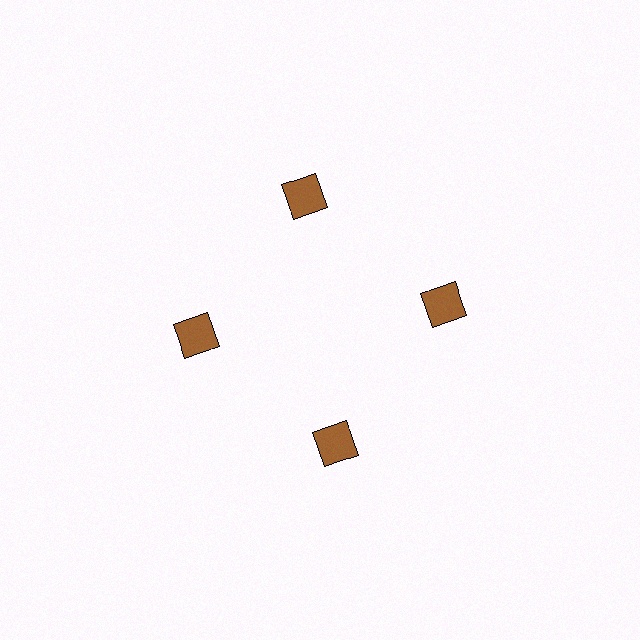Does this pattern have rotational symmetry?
Yes, this pattern has 4-fold rotational symmetry. It looks the same after rotating 90 degrees around the center.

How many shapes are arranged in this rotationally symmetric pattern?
There are 4 shapes, arranged in 4 groups of 1.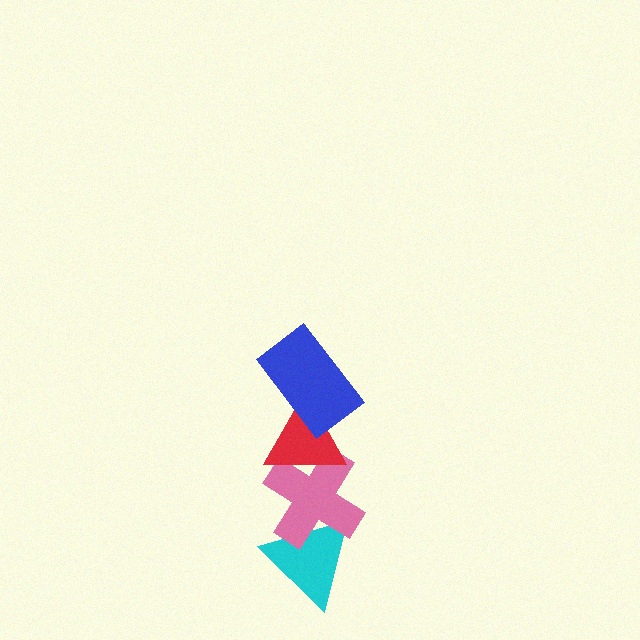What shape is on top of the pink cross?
The red triangle is on top of the pink cross.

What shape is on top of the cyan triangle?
The pink cross is on top of the cyan triangle.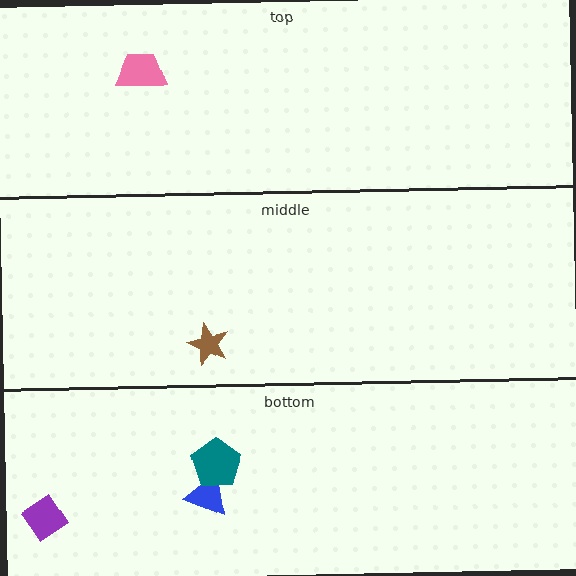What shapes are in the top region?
The pink trapezoid.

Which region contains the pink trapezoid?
The top region.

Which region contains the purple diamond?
The bottom region.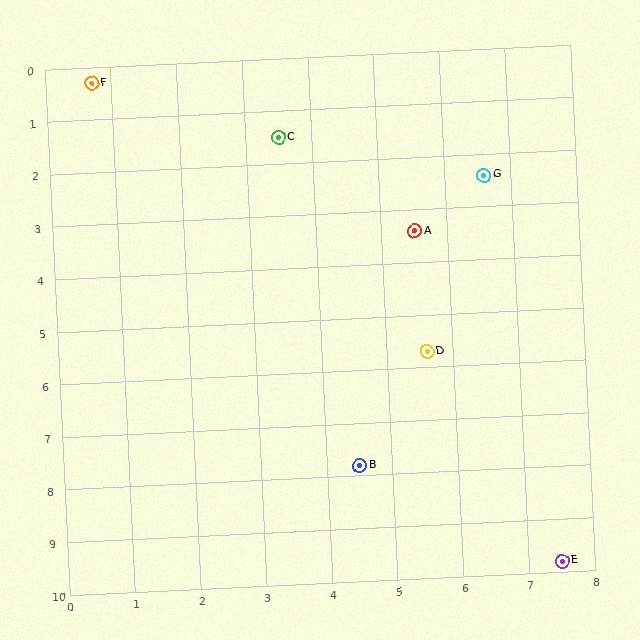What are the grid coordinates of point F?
Point F is at approximately (0.7, 0.3).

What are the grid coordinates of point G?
Point G is at approximately (6.6, 2.4).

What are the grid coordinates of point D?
Point D is at approximately (5.6, 5.7).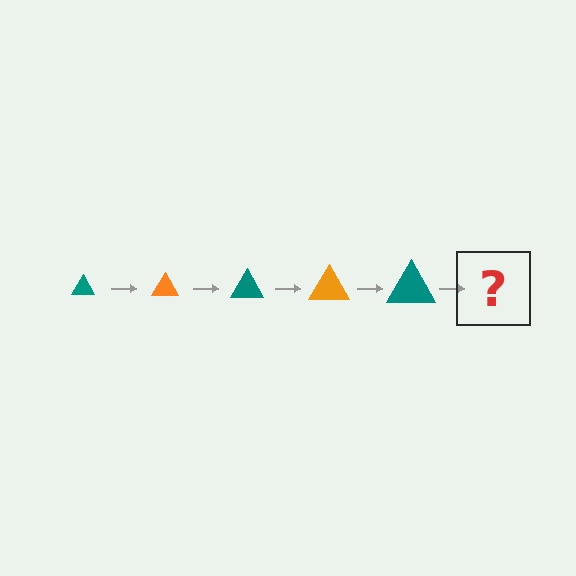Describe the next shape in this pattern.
It should be an orange triangle, larger than the previous one.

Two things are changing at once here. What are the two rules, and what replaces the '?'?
The two rules are that the triangle grows larger each step and the color cycles through teal and orange. The '?' should be an orange triangle, larger than the previous one.